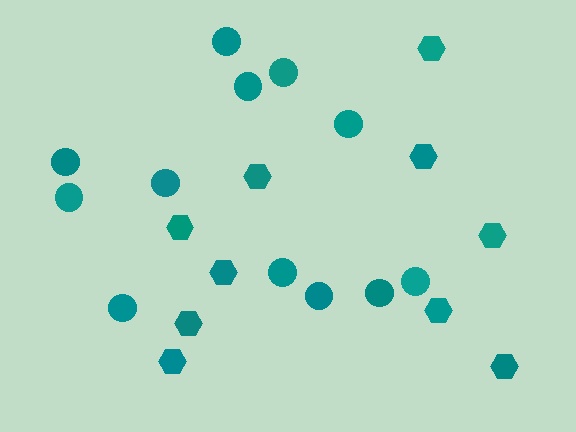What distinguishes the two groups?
There are 2 groups: one group of hexagons (10) and one group of circles (12).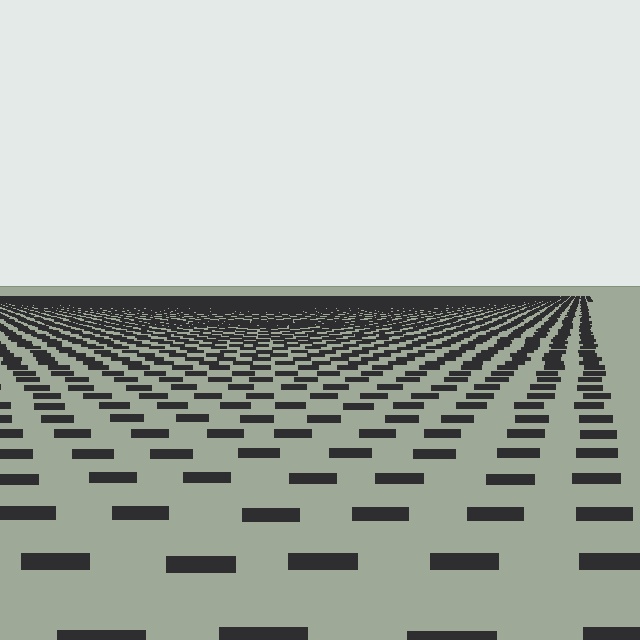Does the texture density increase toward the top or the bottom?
Density increases toward the top.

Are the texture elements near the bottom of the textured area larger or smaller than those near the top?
Larger. Near the bottom, elements are closer to the viewer and appear at a bigger on-screen size.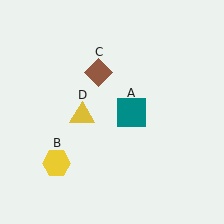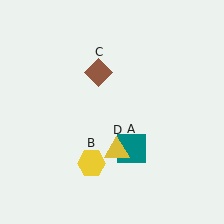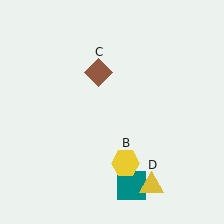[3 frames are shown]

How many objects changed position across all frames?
3 objects changed position: teal square (object A), yellow hexagon (object B), yellow triangle (object D).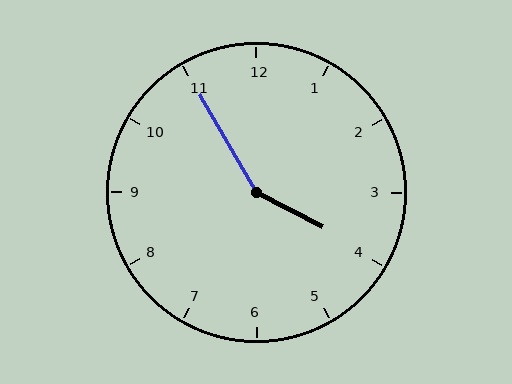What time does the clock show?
3:55.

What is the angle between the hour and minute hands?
Approximately 148 degrees.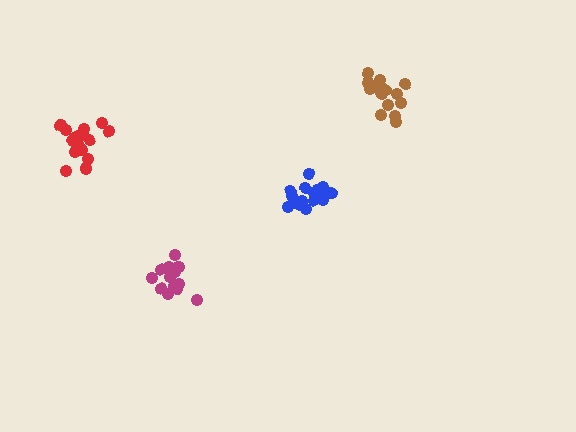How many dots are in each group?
Group 1: 17 dots, Group 2: 15 dots, Group 3: 17 dots, Group 4: 16 dots (65 total).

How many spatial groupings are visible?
There are 4 spatial groupings.